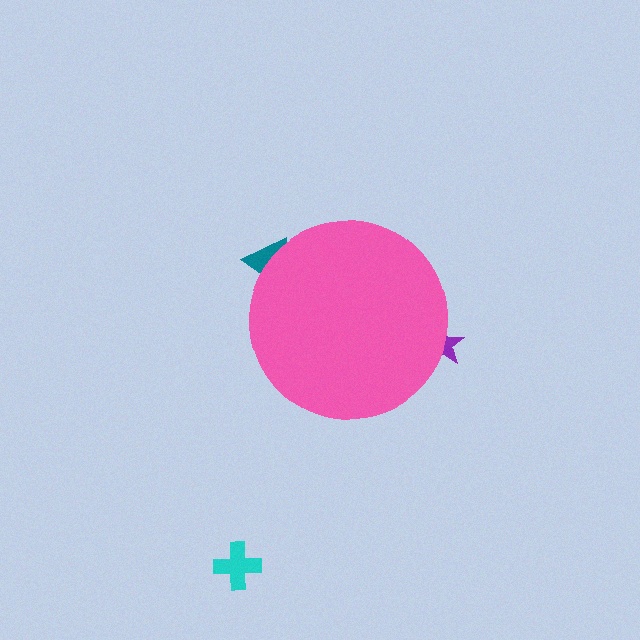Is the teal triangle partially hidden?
Yes, the teal triangle is partially hidden behind the pink circle.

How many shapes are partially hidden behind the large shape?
2 shapes are partially hidden.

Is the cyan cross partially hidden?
No, the cyan cross is fully visible.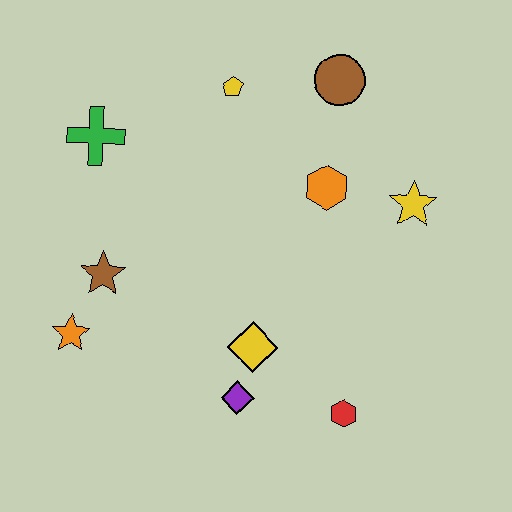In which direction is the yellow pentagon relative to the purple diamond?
The yellow pentagon is above the purple diamond.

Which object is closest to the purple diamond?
The yellow diamond is closest to the purple diamond.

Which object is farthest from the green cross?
The red hexagon is farthest from the green cross.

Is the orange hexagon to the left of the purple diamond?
No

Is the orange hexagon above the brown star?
Yes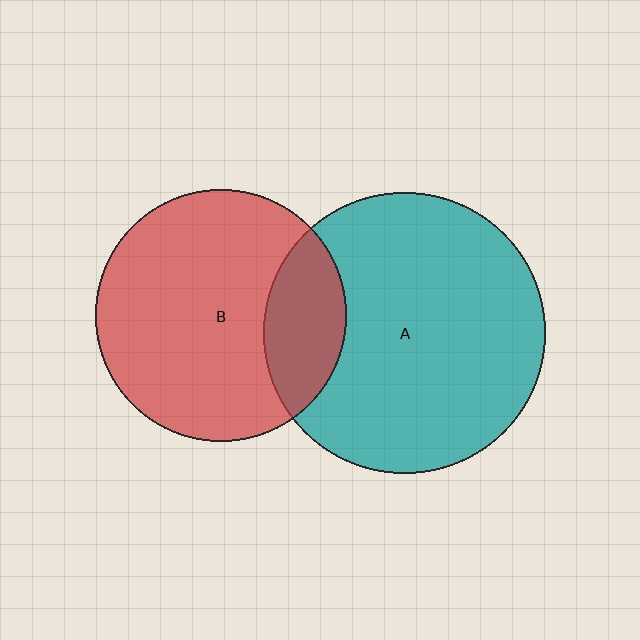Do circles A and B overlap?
Yes.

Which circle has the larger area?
Circle A (teal).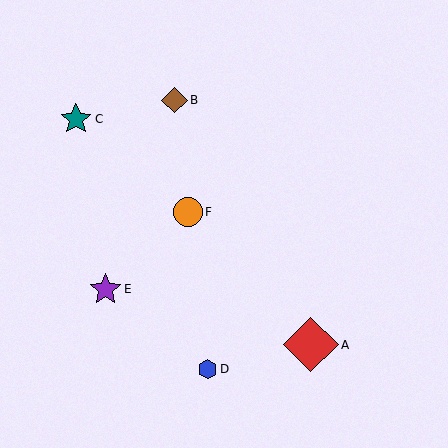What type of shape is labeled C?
Shape C is a teal star.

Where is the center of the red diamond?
The center of the red diamond is at (311, 345).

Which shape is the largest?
The red diamond (labeled A) is the largest.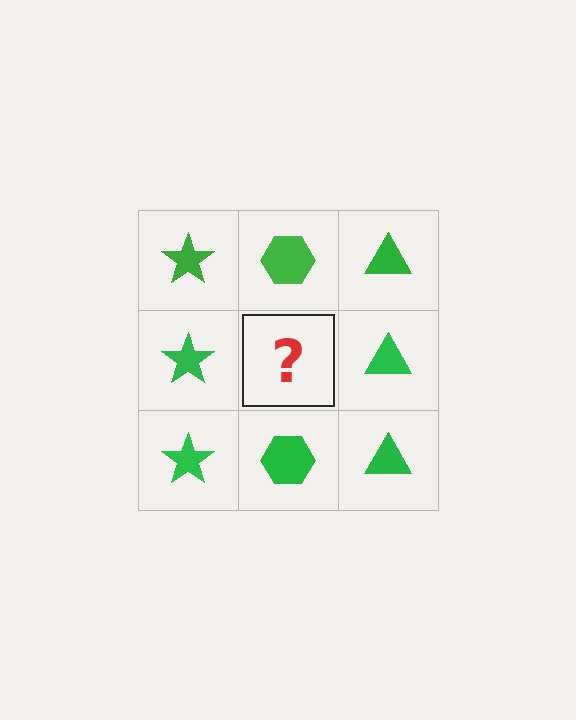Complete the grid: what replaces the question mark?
The question mark should be replaced with a green hexagon.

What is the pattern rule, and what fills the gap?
The rule is that each column has a consistent shape. The gap should be filled with a green hexagon.